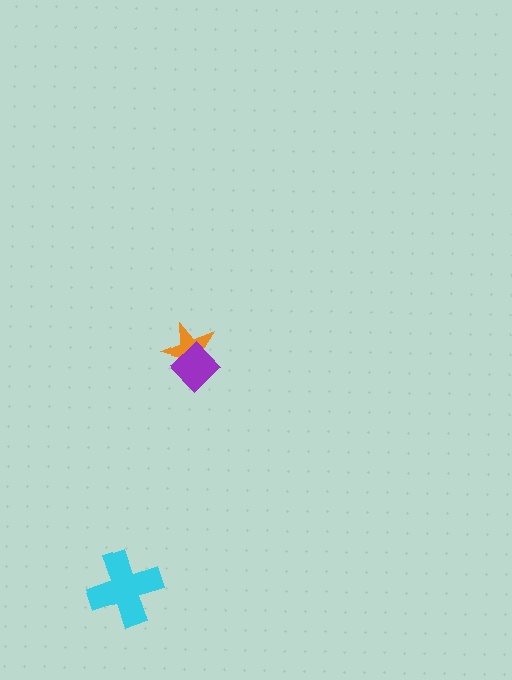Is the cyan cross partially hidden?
No, no other shape covers it.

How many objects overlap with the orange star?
1 object overlaps with the orange star.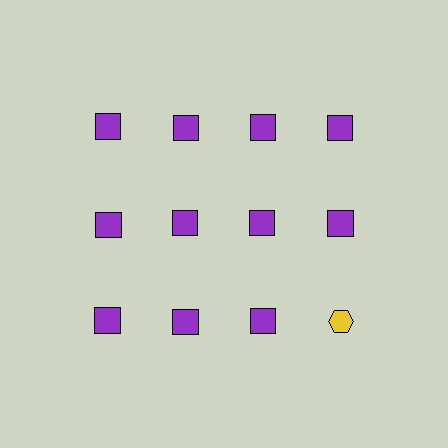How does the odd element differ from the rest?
It differs in both color (yellow instead of purple) and shape (hexagon instead of square).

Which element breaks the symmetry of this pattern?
The yellow hexagon in the third row, second from right column breaks the symmetry. All other shapes are purple squares.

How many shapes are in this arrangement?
There are 12 shapes arranged in a grid pattern.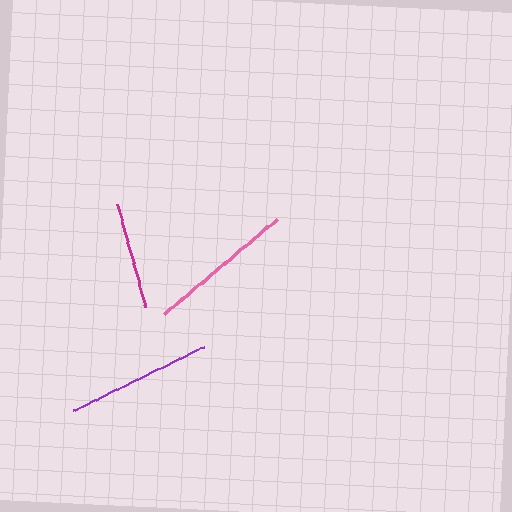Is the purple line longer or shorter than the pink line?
The pink line is longer than the purple line.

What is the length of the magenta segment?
The magenta segment is approximately 106 pixels long.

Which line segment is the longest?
The pink line is the longest at approximately 147 pixels.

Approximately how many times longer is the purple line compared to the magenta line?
The purple line is approximately 1.4 times the length of the magenta line.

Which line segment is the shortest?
The magenta line is the shortest at approximately 106 pixels.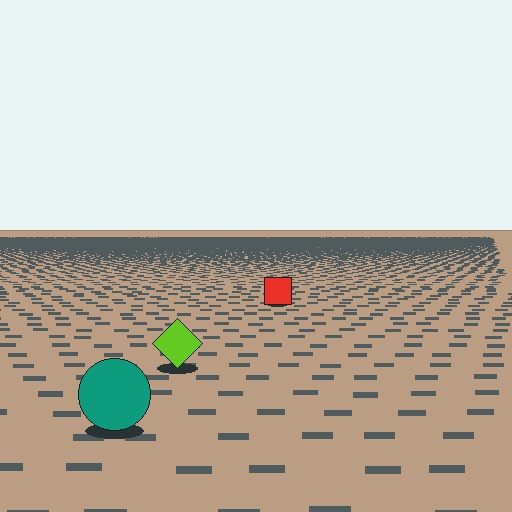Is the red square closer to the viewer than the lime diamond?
No. The lime diamond is closer — you can tell from the texture gradient: the ground texture is coarser near it.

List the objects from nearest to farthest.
From nearest to farthest: the teal circle, the lime diamond, the red square.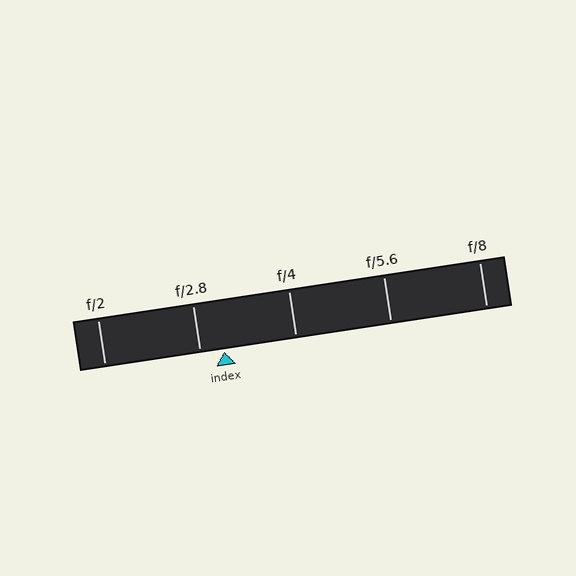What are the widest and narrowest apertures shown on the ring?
The widest aperture shown is f/2 and the narrowest is f/8.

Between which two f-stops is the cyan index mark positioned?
The index mark is between f/2.8 and f/4.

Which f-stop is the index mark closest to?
The index mark is closest to f/2.8.